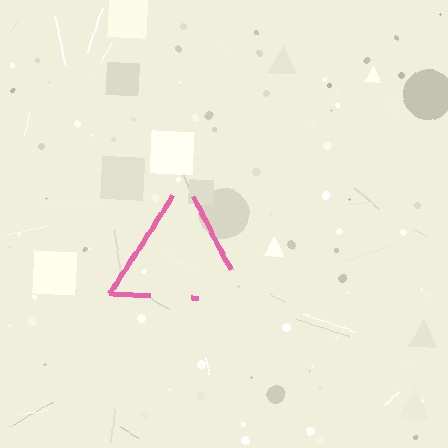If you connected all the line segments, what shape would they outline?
They would outline a triangle.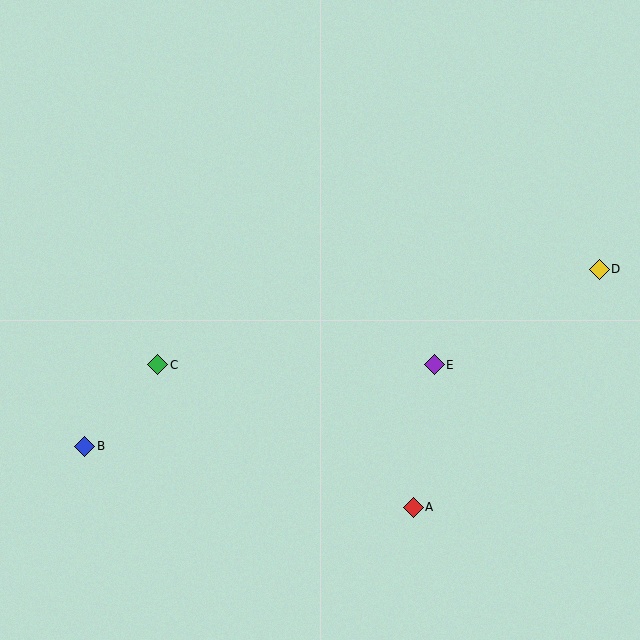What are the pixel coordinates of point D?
Point D is at (599, 269).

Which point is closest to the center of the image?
Point E at (434, 365) is closest to the center.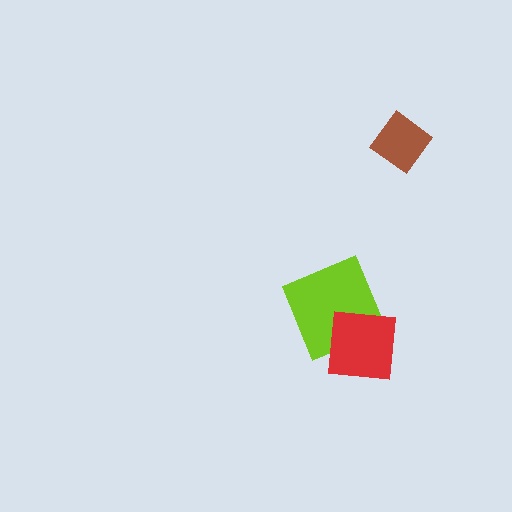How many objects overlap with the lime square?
1 object overlaps with the lime square.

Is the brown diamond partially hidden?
No, no other shape covers it.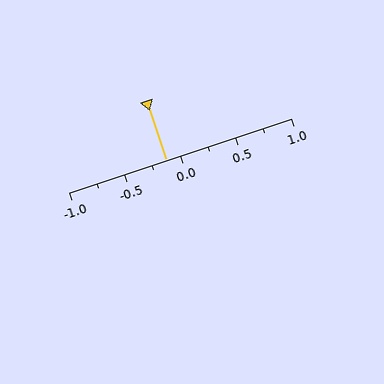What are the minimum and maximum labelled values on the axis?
The axis runs from -1.0 to 1.0.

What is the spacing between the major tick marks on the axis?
The major ticks are spaced 0.5 apart.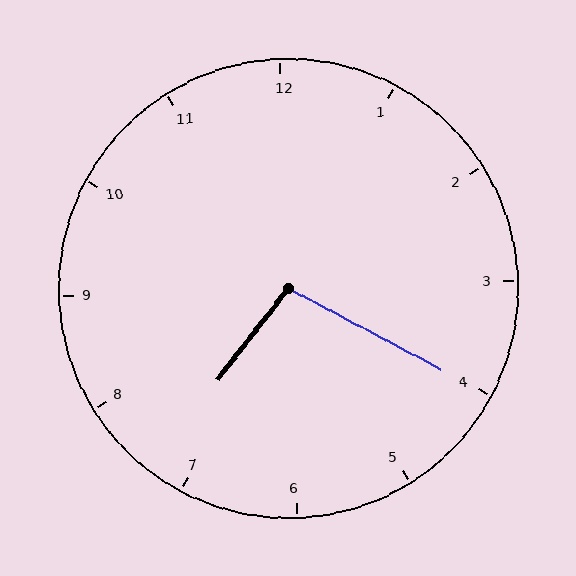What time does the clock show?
7:20.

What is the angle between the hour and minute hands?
Approximately 100 degrees.